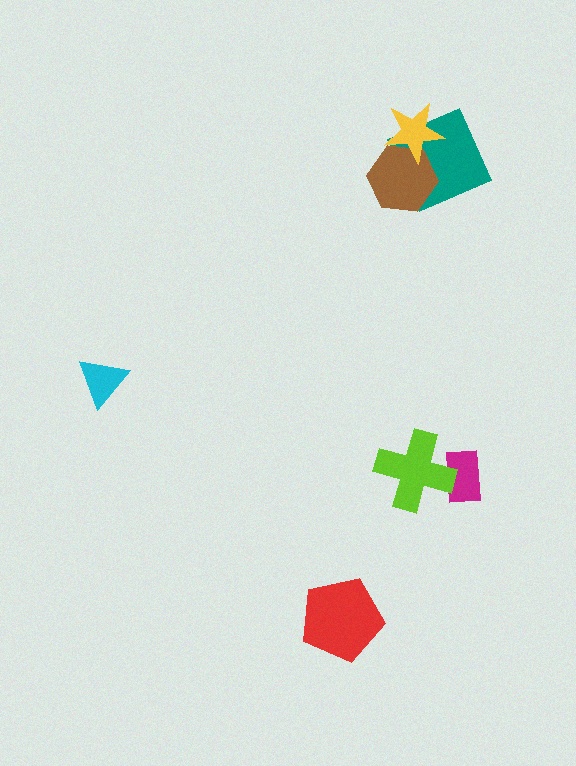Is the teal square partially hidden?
Yes, it is partially covered by another shape.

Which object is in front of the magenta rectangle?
The lime cross is in front of the magenta rectangle.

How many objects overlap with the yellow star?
2 objects overlap with the yellow star.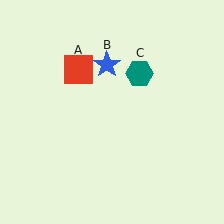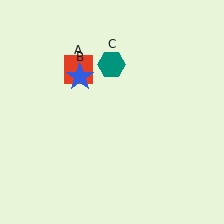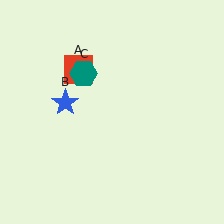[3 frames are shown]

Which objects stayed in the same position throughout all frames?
Red square (object A) remained stationary.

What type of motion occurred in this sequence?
The blue star (object B), teal hexagon (object C) rotated counterclockwise around the center of the scene.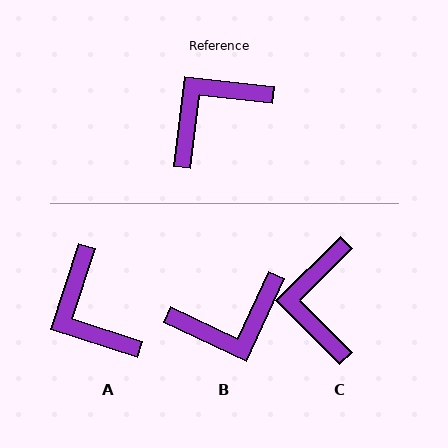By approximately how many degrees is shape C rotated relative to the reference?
Approximately 51 degrees counter-clockwise.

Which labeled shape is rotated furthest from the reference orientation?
B, about 162 degrees away.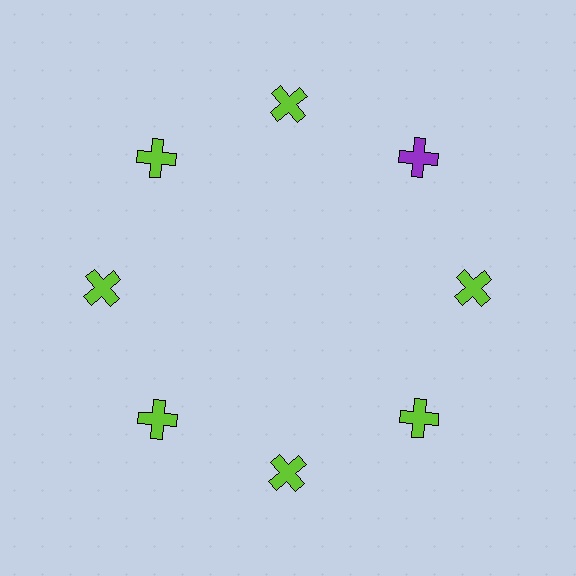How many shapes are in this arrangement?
There are 8 shapes arranged in a ring pattern.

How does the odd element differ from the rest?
It has a different color: purple instead of lime.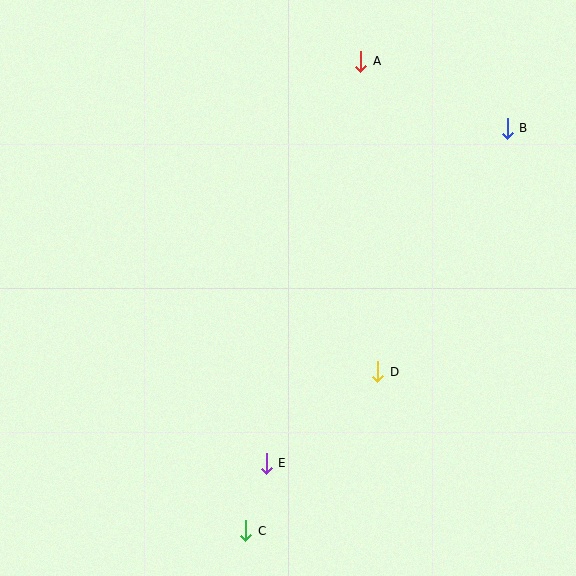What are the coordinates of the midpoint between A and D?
The midpoint between A and D is at (369, 216).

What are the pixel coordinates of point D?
Point D is at (378, 372).